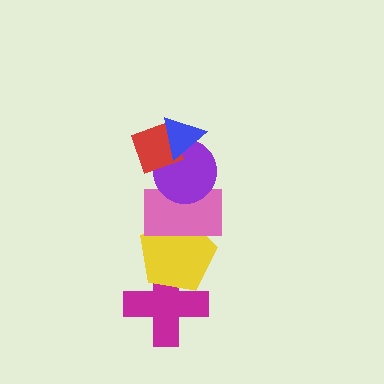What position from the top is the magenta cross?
The magenta cross is 6th from the top.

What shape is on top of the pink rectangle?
The purple circle is on top of the pink rectangle.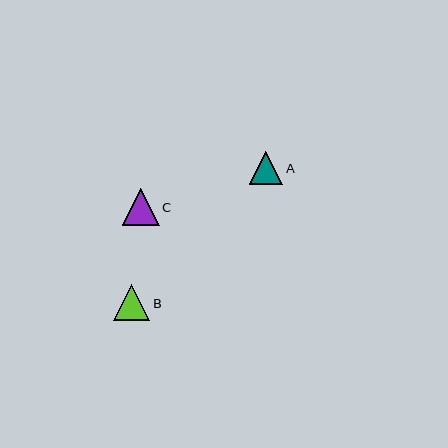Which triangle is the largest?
Triangle C is the largest with a size of approximately 37 pixels.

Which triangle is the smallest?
Triangle A is the smallest with a size of approximately 33 pixels.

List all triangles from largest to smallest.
From largest to smallest: C, B, A.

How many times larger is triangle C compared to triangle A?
Triangle C is approximately 1.1 times the size of triangle A.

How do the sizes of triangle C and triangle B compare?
Triangle C and triangle B are approximately the same size.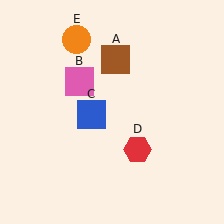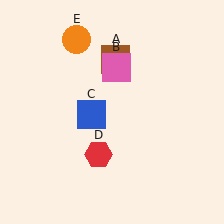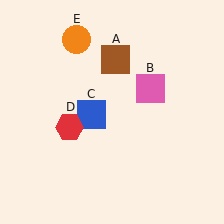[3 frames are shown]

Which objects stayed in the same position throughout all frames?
Brown square (object A) and blue square (object C) and orange circle (object E) remained stationary.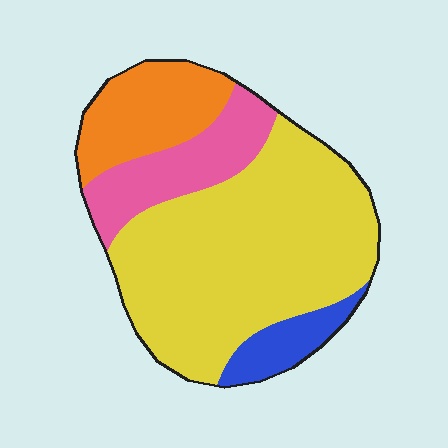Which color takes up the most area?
Yellow, at roughly 60%.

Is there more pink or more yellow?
Yellow.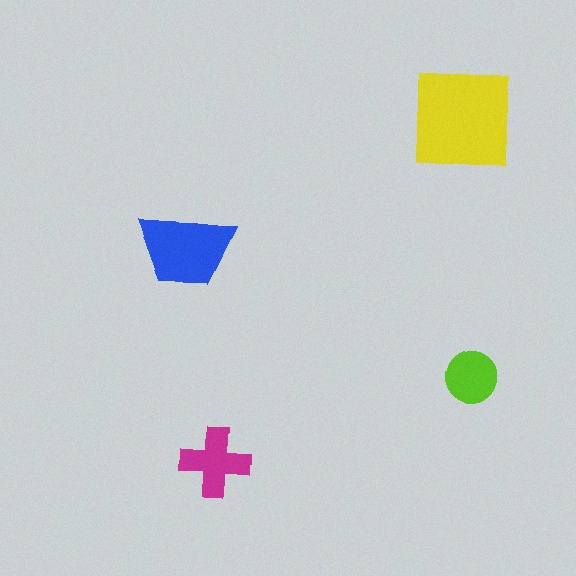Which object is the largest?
The yellow square.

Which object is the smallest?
The lime circle.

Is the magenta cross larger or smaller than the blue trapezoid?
Smaller.